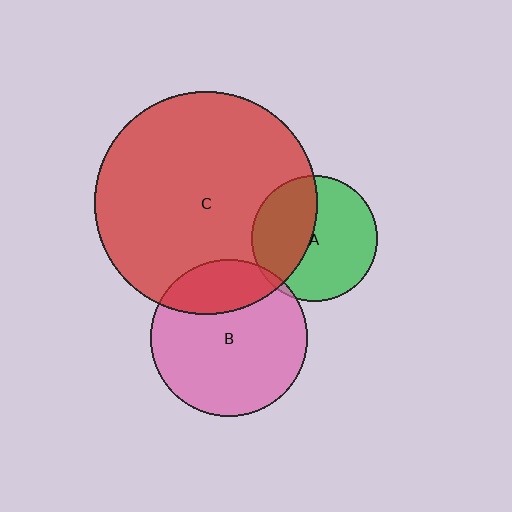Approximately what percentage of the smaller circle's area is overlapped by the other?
Approximately 5%.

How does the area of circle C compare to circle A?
Approximately 3.1 times.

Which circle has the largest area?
Circle C (red).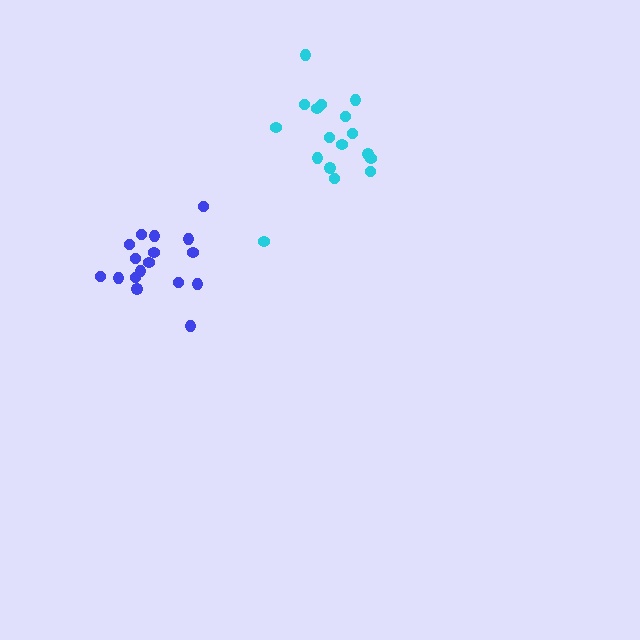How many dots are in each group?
Group 1: 17 dots, Group 2: 17 dots (34 total).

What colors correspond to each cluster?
The clusters are colored: blue, cyan.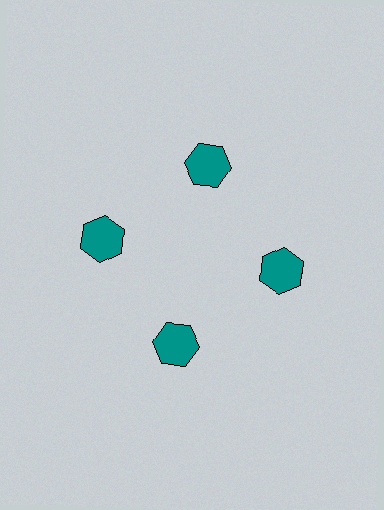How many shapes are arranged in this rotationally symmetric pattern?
There are 4 shapes, arranged in 4 groups of 1.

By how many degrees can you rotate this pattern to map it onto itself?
The pattern maps onto itself every 90 degrees of rotation.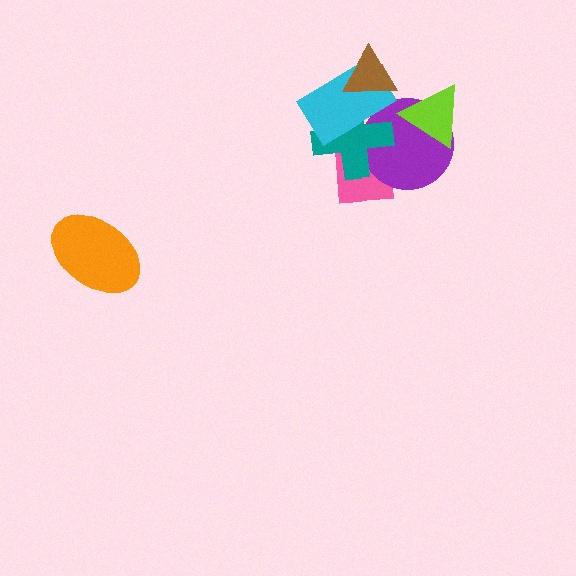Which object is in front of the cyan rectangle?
The brown triangle is in front of the cyan rectangle.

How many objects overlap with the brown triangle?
2 objects overlap with the brown triangle.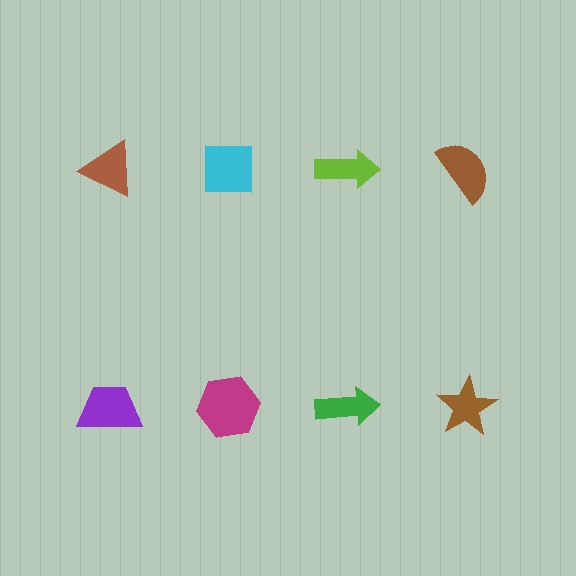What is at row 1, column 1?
A brown triangle.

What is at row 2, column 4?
A brown star.